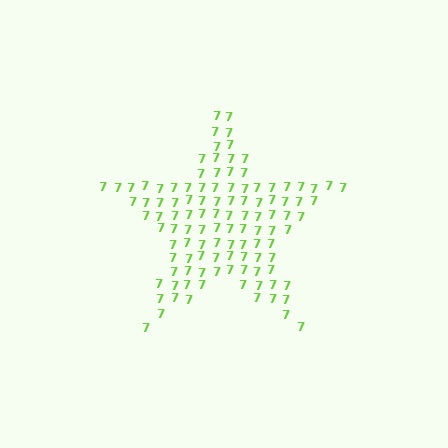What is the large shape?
The large shape is a star.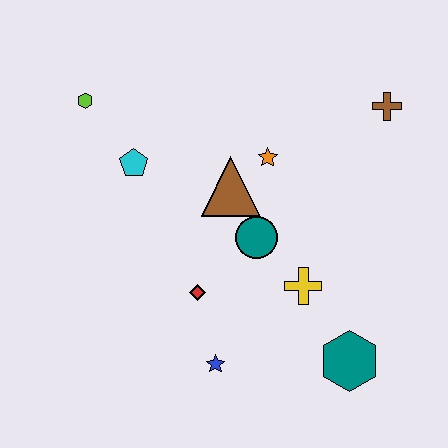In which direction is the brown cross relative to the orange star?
The brown cross is to the right of the orange star.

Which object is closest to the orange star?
The brown triangle is closest to the orange star.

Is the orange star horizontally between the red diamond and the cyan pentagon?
No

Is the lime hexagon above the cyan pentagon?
Yes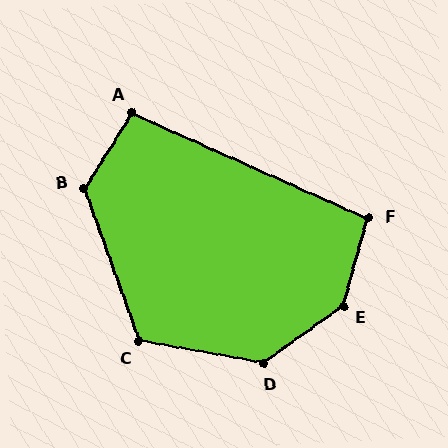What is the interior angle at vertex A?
Approximately 98 degrees (obtuse).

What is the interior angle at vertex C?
Approximately 120 degrees (obtuse).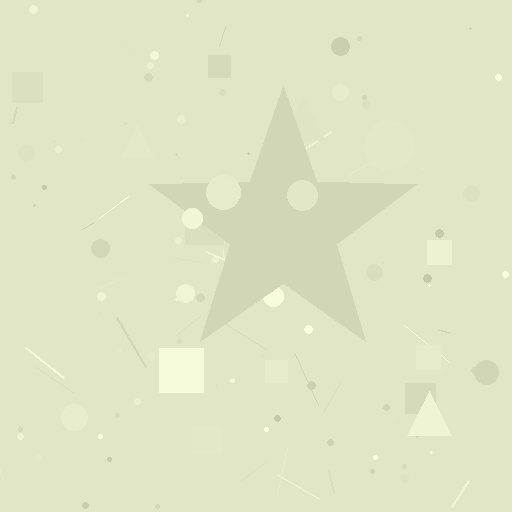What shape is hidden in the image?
A star is hidden in the image.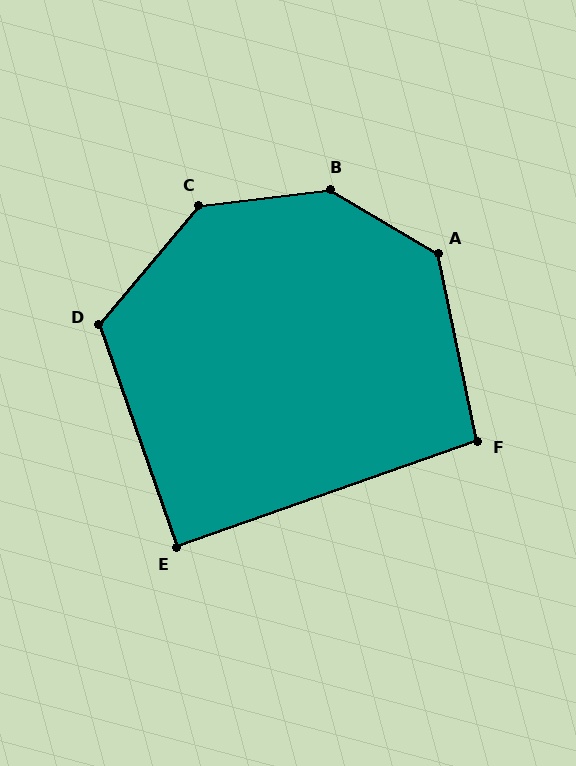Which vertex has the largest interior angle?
B, at approximately 142 degrees.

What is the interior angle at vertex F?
Approximately 97 degrees (obtuse).